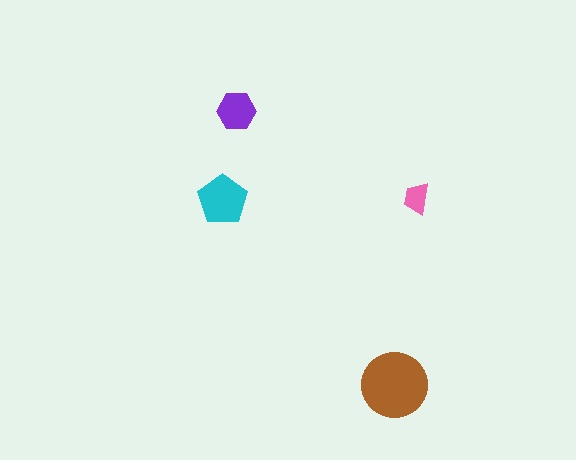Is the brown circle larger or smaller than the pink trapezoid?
Larger.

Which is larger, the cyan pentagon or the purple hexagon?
The cyan pentagon.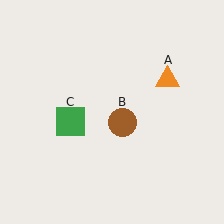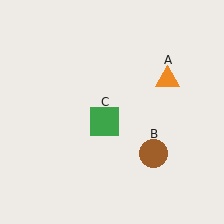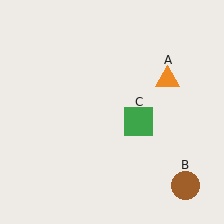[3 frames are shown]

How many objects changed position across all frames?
2 objects changed position: brown circle (object B), green square (object C).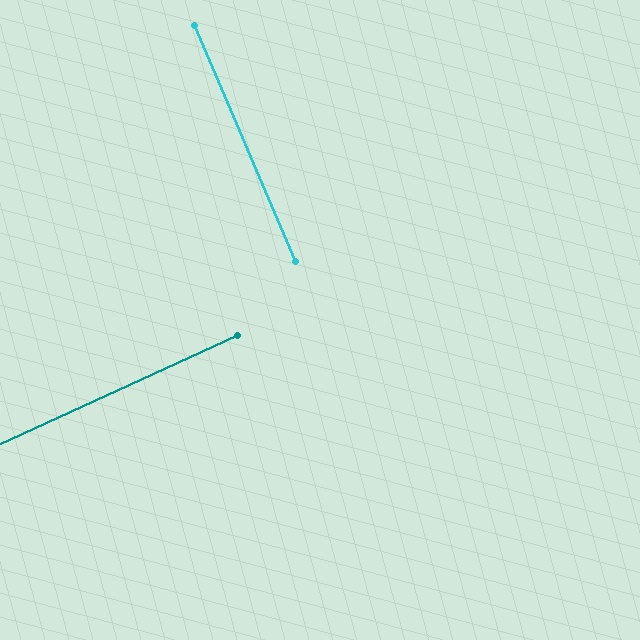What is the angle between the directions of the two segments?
Approximately 89 degrees.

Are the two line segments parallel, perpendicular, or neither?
Perpendicular — they meet at approximately 89°.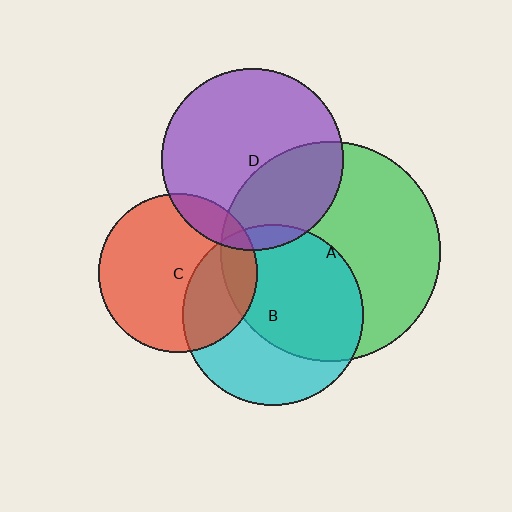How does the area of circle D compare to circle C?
Approximately 1.3 times.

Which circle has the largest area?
Circle A (green).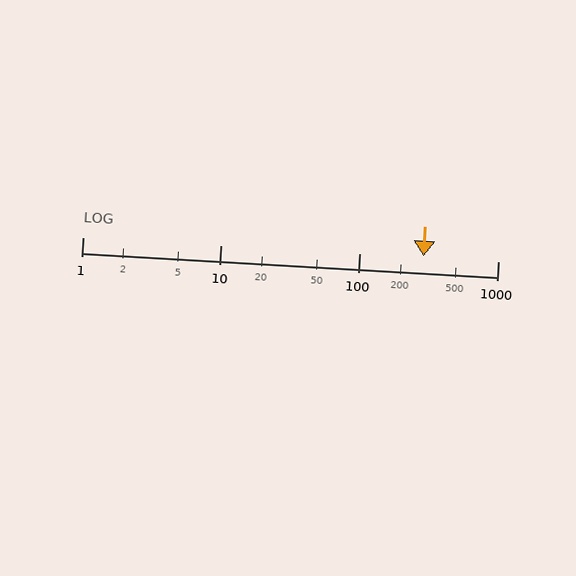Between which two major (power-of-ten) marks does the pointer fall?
The pointer is between 100 and 1000.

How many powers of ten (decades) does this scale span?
The scale spans 3 decades, from 1 to 1000.